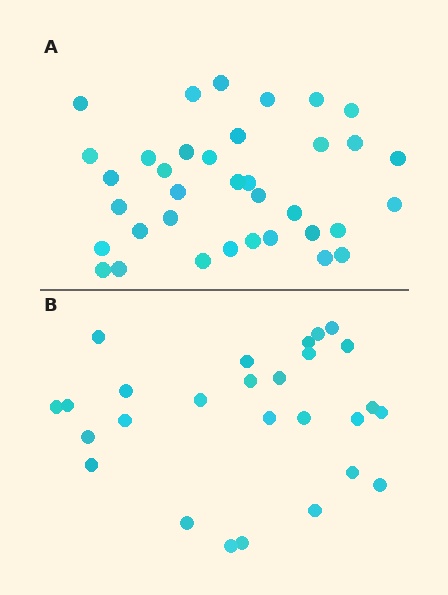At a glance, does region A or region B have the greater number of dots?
Region A (the top region) has more dots.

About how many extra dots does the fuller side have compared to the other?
Region A has roughly 8 or so more dots than region B.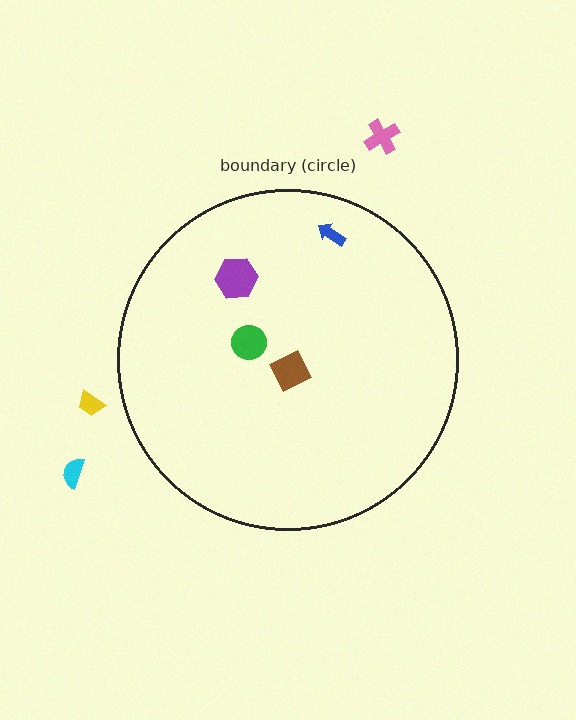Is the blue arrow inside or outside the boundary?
Inside.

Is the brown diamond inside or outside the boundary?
Inside.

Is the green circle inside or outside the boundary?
Inside.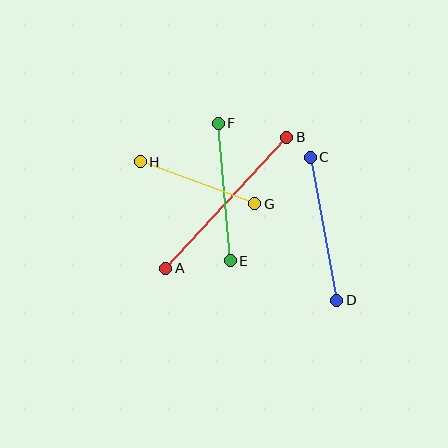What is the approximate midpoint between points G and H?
The midpoint is at approximately (197, 183) pixels.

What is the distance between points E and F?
The distance is approximately 138 pixels.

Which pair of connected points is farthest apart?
Points A and B are farthest apart.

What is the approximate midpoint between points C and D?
The midpoint is at approximately (323, 229) pixels.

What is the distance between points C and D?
The distance is approximately 146 pixels.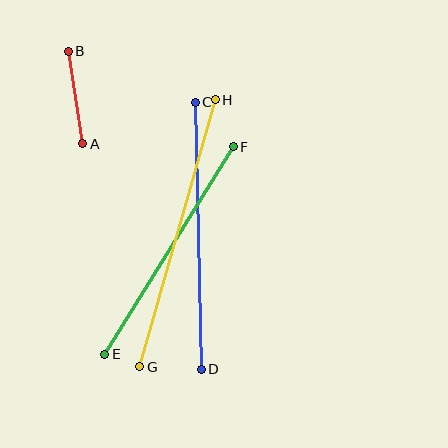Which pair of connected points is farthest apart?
Points G and H are farthest apart.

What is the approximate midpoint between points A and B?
The midpoint is at approximately (76, 97) pixels.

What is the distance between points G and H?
The distance is approximately 277 pixels.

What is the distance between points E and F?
The distance is approximately 244 pixels.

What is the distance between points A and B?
The distance is approximately 94 pixels.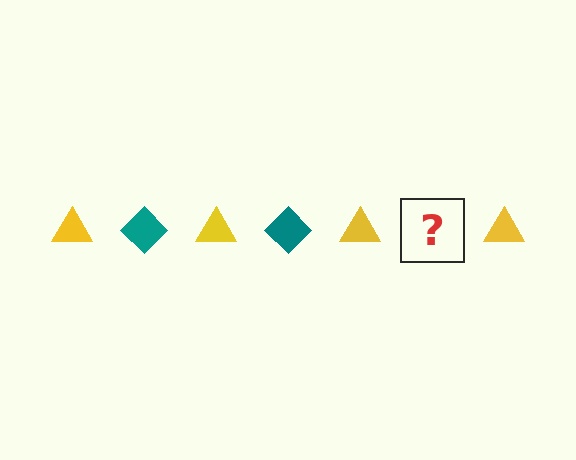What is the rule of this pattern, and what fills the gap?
The rule is that the pattern alternates between yellow triangle and teal diamond. The gap should be filled with a teal diamond.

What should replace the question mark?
The question mark should be replaced with a teal diamond.